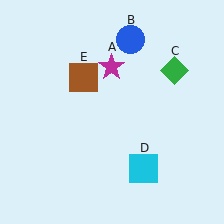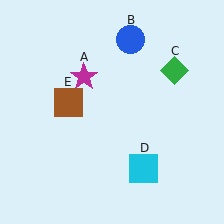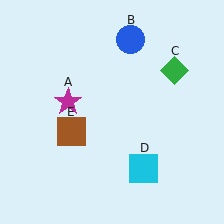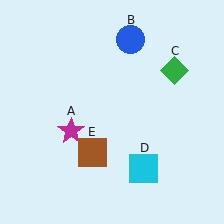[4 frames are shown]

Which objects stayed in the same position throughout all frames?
Blue circle (object B) and green diamond (object C) and cyan square (object D) remained stationary.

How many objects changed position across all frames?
2 objects changed position: magenta star (object A), brown square (object E).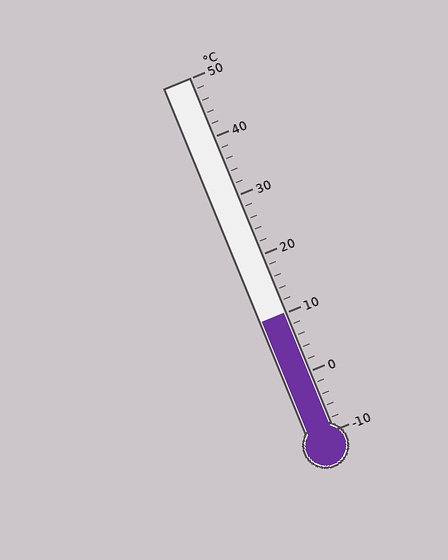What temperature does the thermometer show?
The thermometer shows approximately 10°C.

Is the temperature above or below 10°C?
The temperature is at 10°C.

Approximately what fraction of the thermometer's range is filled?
The thermometer is filled to approximately 35% of its range.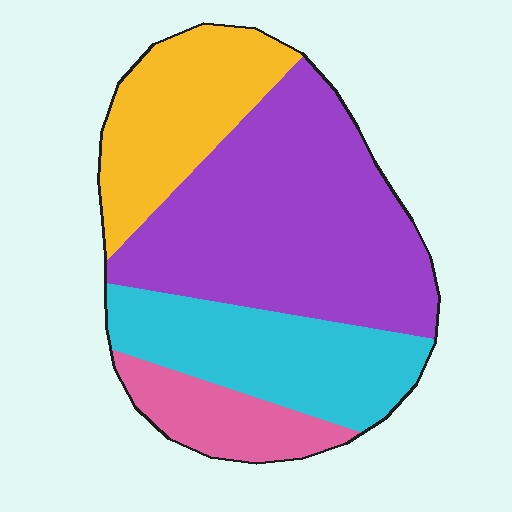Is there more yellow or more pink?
Yellow.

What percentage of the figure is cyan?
Cyan takes up about one quarter (1/4) of the figure.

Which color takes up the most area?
Purple, at roughly 45%.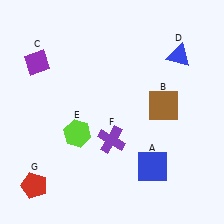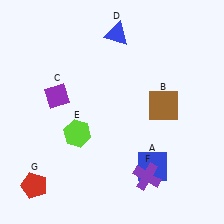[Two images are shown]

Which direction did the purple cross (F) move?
The purple cross (F) moved down.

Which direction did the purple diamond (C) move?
The purple diamond (C) moved down.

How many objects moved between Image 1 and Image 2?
3 objects moved between the two images.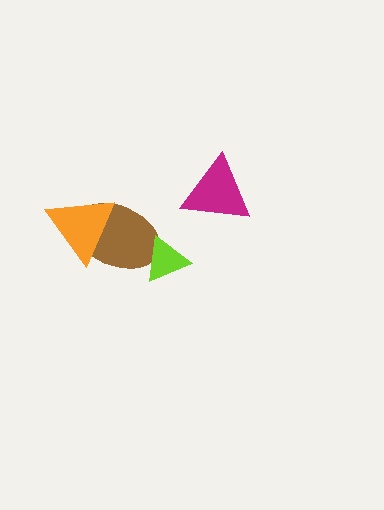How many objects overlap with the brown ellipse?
2 objects overlap with the brown ellipse.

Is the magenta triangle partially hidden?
No, no other shape covers it.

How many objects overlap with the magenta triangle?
0 objects overlap with the magenta triangle.